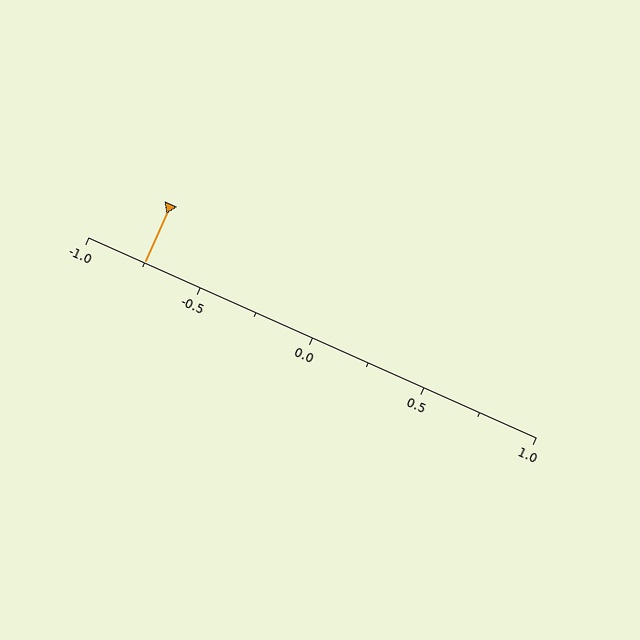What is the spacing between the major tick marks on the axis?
The major ticks are spaced 0.5 apart.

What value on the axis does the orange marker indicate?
The marker indicates approximately -0.75.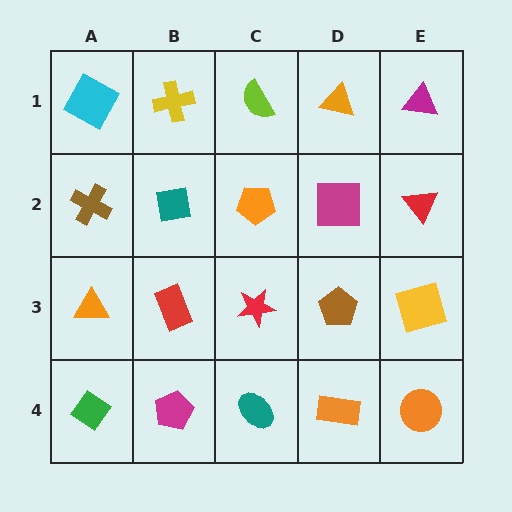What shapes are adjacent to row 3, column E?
A red triangle (row 2, column E), an orange circle (row 4, column E), a brown pentagon (row 3, column D).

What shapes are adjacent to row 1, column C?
An orange pentagon (row 2, column C), a yellow cross (row 1, column B), an orange triangle (row 1, column D).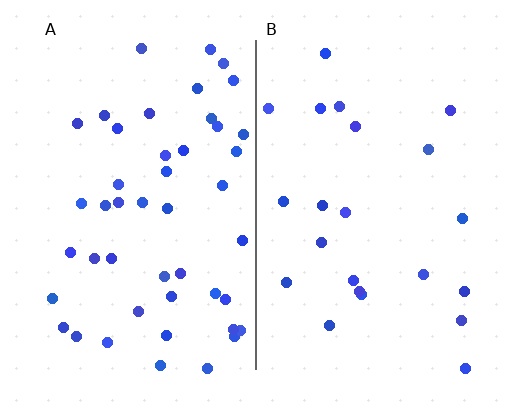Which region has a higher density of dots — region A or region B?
A (the left).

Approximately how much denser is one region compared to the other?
Approximately 2.0× — region A over region B.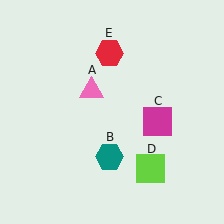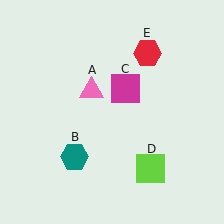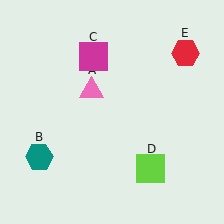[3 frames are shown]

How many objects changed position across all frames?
3 objects changed position: teal hexagon (object B), magenta square (object C), red hexagon (object E).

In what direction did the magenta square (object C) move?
The magenta square (object C) moved up and to the left.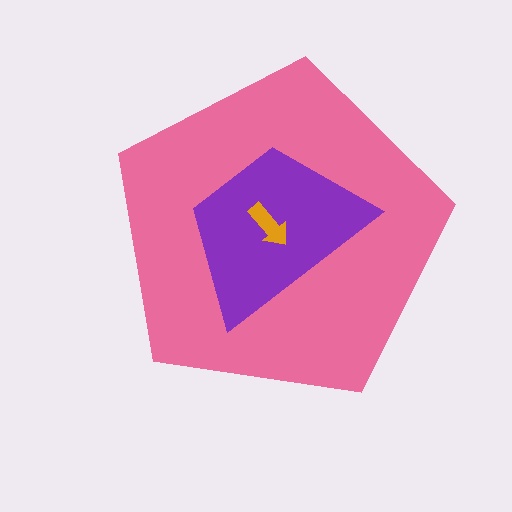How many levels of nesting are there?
3.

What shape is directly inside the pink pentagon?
The purple trapezoid.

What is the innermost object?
The orange arrow.